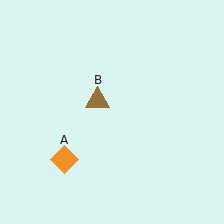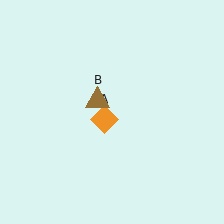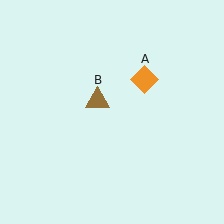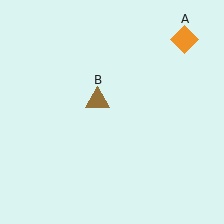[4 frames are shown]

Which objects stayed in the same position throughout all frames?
Brown triangle (object B) remained stationary.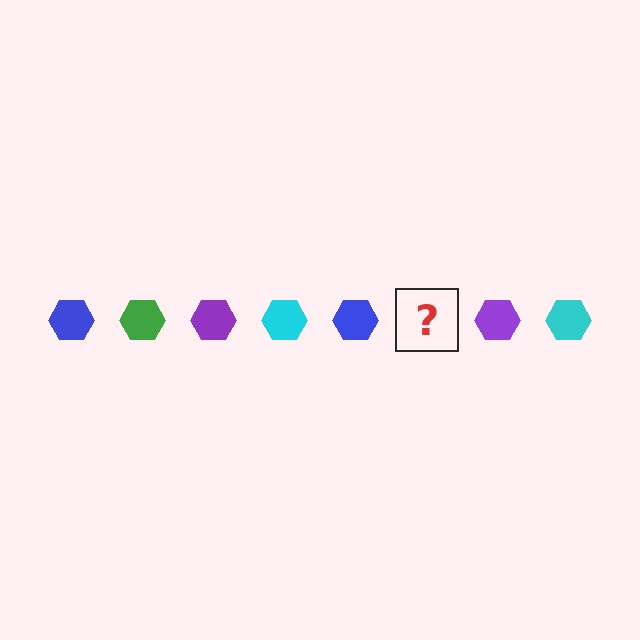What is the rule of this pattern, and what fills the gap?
The rule is that the pattern cycles through blue, green, purple, cyan hexagons. The gap should be filled with a green hexagon.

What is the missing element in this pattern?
The missing element is a green hexagon.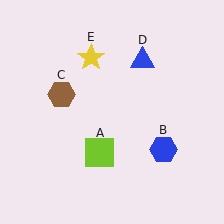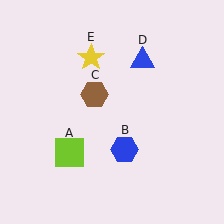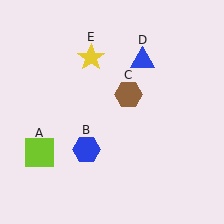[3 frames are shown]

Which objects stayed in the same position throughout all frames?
Blue triangle (object D) and yellow star (object E) remained stationary.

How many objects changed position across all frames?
3 objects changed position: lime square (object A), blue hexagon (object B), brown hexagon (object C).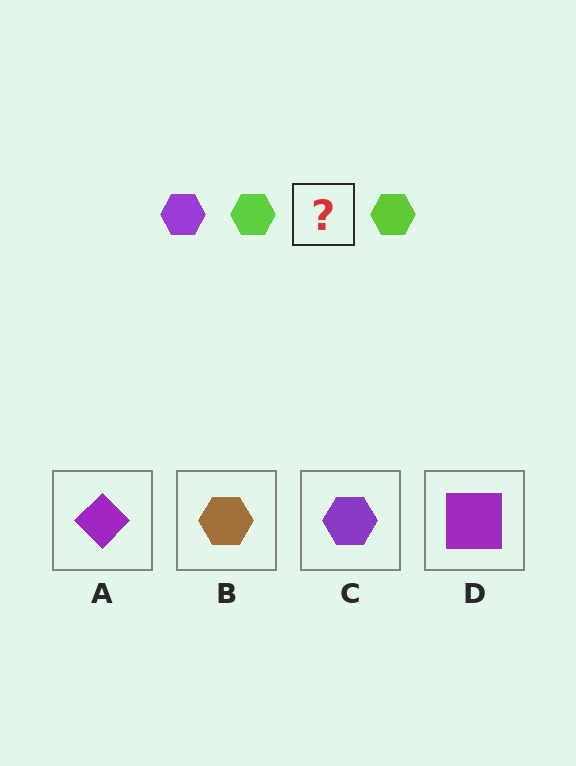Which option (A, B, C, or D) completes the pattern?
C.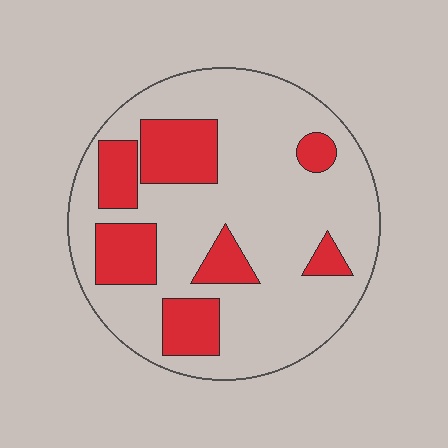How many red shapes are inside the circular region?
7.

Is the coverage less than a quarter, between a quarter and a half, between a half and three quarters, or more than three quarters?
Between a quarter and a half.